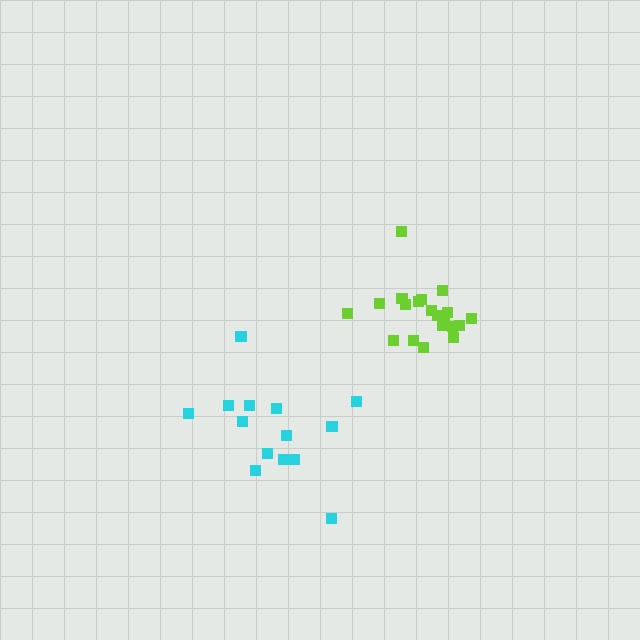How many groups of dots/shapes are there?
There are 2 groups.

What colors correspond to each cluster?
The clusters are colored: lime, cyan.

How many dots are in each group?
Group 1: 20 dots, Group 2: 14 dots (34 total).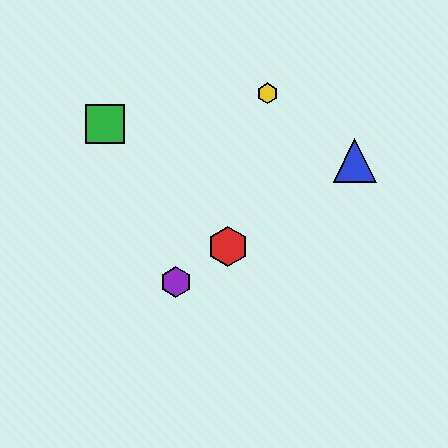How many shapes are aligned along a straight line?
3 shapes (the red hexagon, the blue triangle, the purple hexagon) are aligned along a straight line.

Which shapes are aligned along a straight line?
The red hexagon, the blue triangle, the purple hexagon are aligned along a straight line.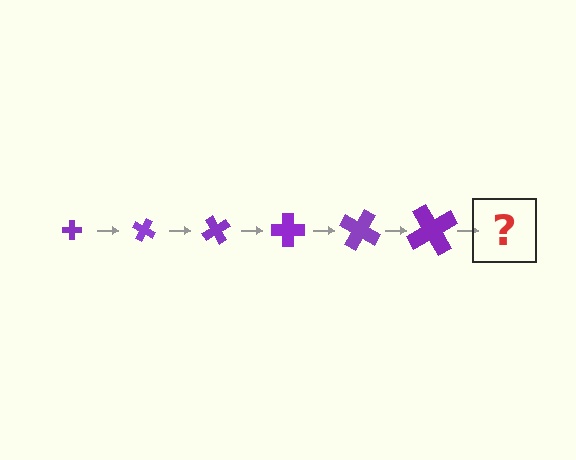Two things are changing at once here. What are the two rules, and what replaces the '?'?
The two rules are that the cross grows larger each step and it rotates 30 degrees each step. The '?' should be a cross, larger than the previous one and rotated 180 degrees from the start.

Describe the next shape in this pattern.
It should be a cross, larger than the previous one and rotated 180 degrees from the start.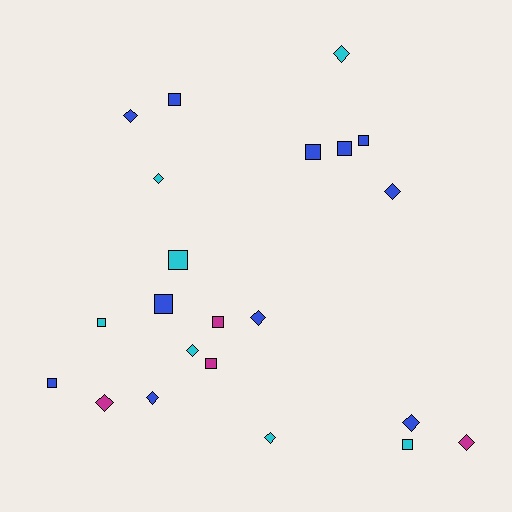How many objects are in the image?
There are 22 objects.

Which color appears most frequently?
Blue, with 11 objects.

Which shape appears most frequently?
Square, with 11 objects.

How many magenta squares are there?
There are 2 magenta squares.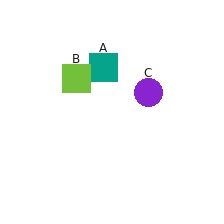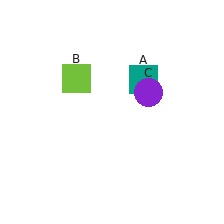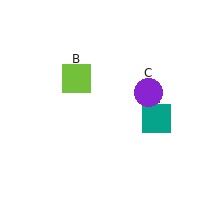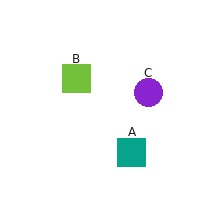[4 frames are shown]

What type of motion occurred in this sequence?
The teal square (object A) rotated clockwise around the center of the scene.